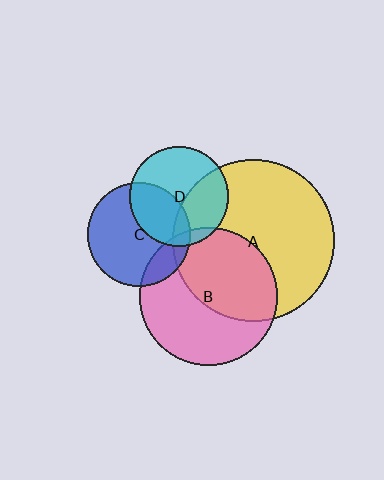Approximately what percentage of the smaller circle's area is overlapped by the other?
Approximately 35%.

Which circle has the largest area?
Circle A (yellow).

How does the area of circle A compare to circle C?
Approximately 2.4 times.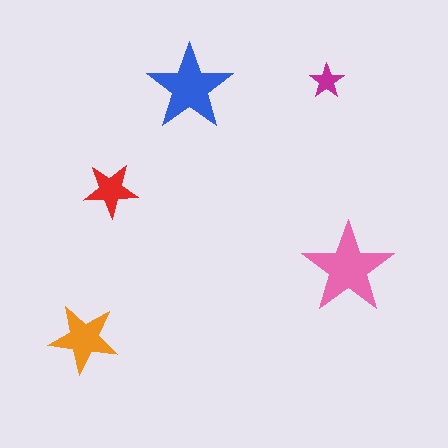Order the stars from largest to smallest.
the pink one, the blue one, the orange one, the red one, the magenta one.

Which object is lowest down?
The orange star is bottommost.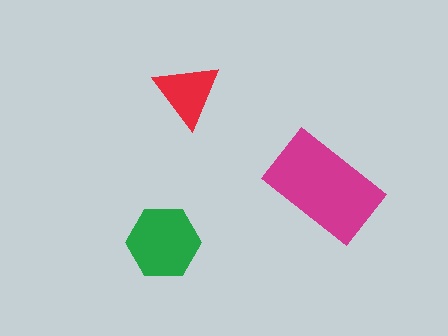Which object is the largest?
The magenta rectangle.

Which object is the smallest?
The red triangle.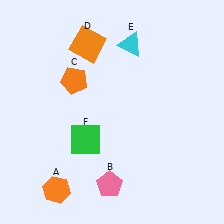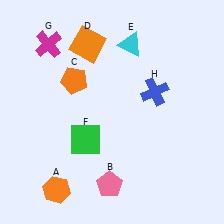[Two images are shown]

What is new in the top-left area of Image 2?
A magenta cross (G) was added in the top-left area of Image 2.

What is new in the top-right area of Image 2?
A blue cross (H) was added in the top-right area of Image 2.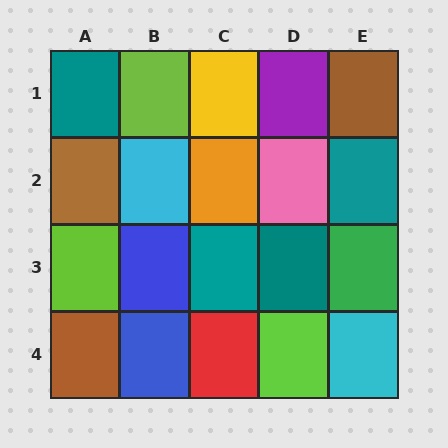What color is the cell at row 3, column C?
Teal.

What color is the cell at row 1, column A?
Teal.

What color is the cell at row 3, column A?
Lime.